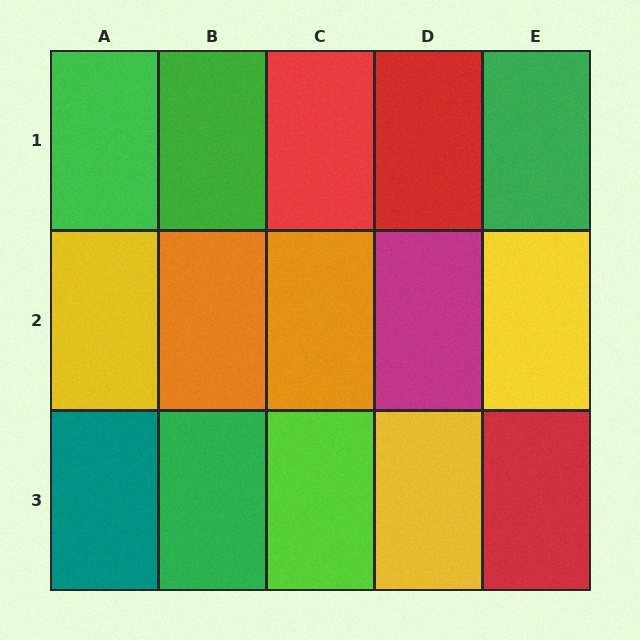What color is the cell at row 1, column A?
Green.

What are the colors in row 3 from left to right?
Teal, green, lime, yellow, red.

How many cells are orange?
2 cells are orange.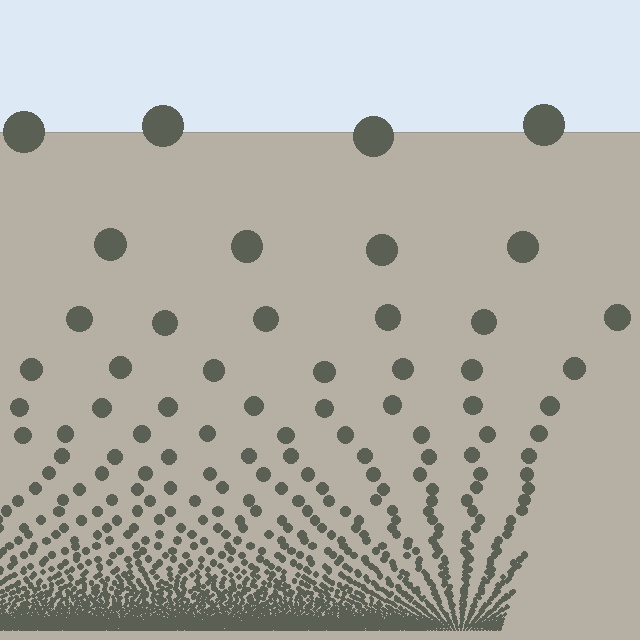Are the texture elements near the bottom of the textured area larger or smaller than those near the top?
Smaller. The gradient is inverted — elements near the bottom are smaller and denser.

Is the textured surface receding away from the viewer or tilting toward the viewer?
The surface appears to tilt toward the viewer. Texture elements get larger and sparser toward the top.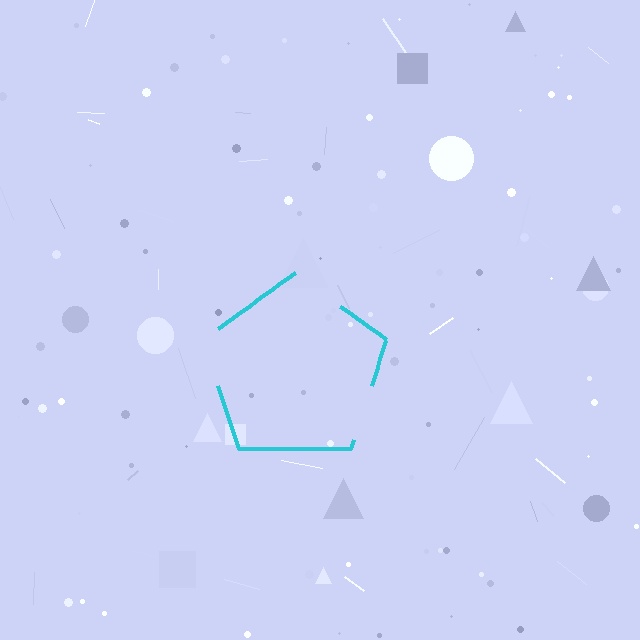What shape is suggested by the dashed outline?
The dashed outline suggests a pentagon.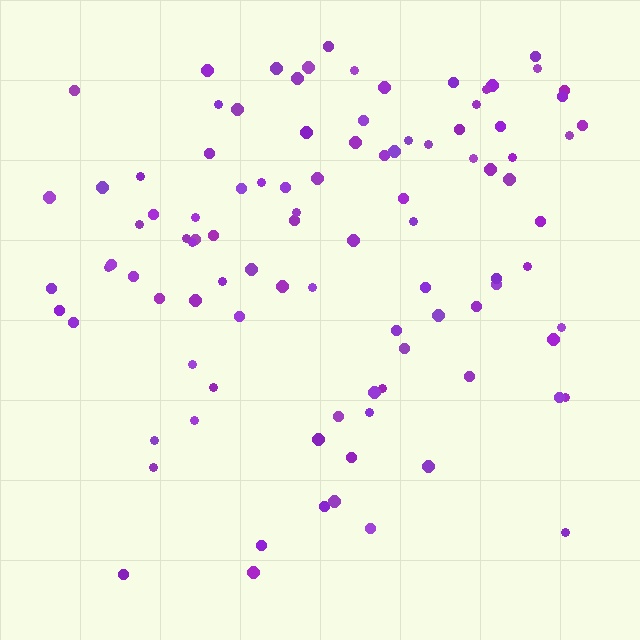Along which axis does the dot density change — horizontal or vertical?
Vertical.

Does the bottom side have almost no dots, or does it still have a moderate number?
Still a moderate number, just noticeably fewer than the top.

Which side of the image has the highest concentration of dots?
The top.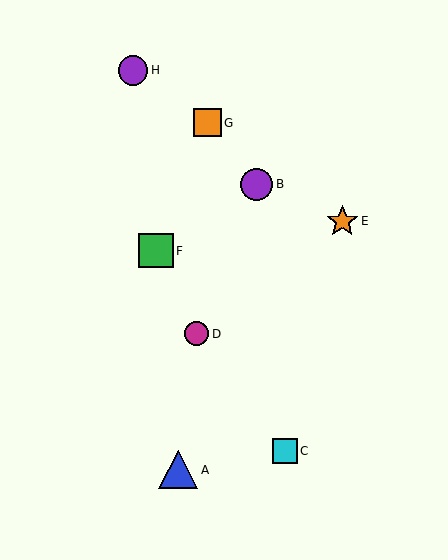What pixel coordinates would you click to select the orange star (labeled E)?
Click at (342, 221) to select the orange star E.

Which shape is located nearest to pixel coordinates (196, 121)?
The orange square (labeled G) at (207, 123) is nearest to that location.